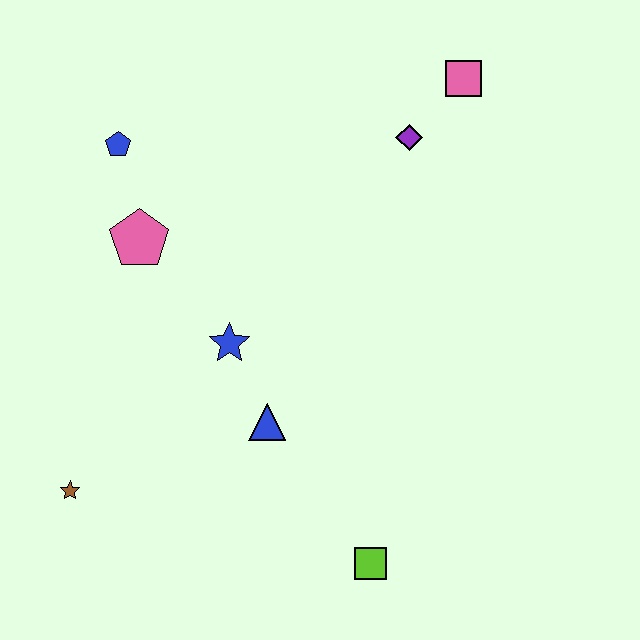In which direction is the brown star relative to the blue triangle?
The brown star is to the left of the blue triangle.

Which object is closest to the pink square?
The purple diamond is closest to the pink square.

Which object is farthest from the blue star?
The pink square is farthest from the blue star.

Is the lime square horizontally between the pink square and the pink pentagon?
Yes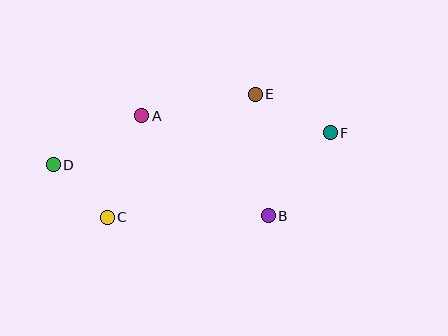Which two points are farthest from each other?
Points D and F are farthest from each other.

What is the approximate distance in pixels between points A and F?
The distance between A and F is approximately 190 pixels.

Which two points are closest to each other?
Points C and D are closest to each other.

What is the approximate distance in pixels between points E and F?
The distance between E and F is approximately 85 pixels.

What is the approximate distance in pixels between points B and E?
The distance between B and E is approximately 123 pixels.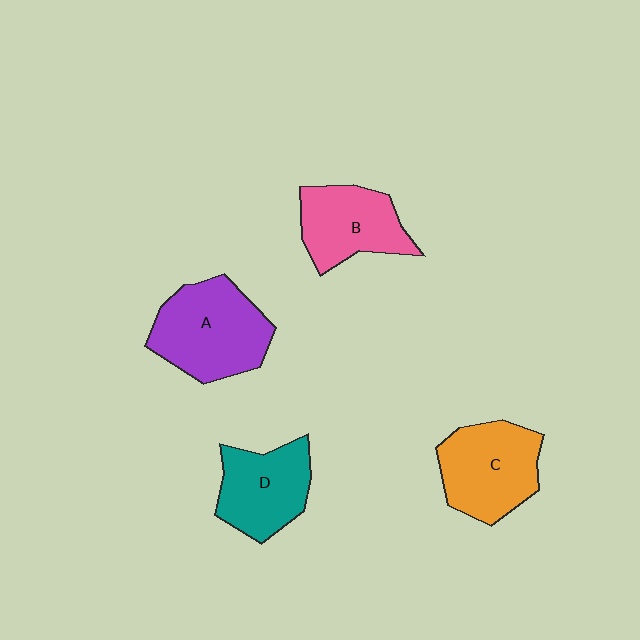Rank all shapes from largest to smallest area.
From largest to smallest: A (purple), C (orange), D (teal), B (pink).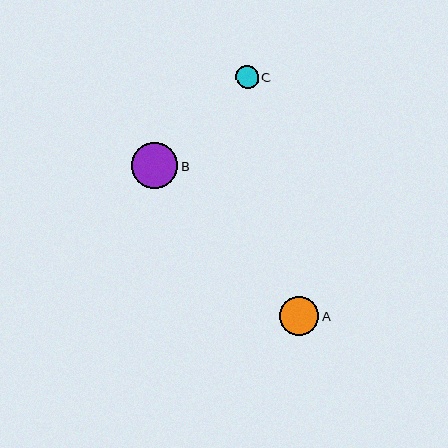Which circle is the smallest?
Circle C is the smallest with a size of approximately 23 pixels.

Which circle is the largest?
Circle B is the largest with a size of approximately 47 pixels.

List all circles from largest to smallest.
From largest to smallest: B, A, C.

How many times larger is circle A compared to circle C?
Circle A is approximately 1.7 times the size of circle C.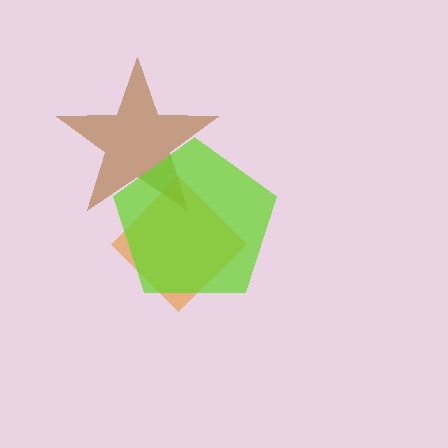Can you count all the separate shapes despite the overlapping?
Yes, there are 3 separate shapes.